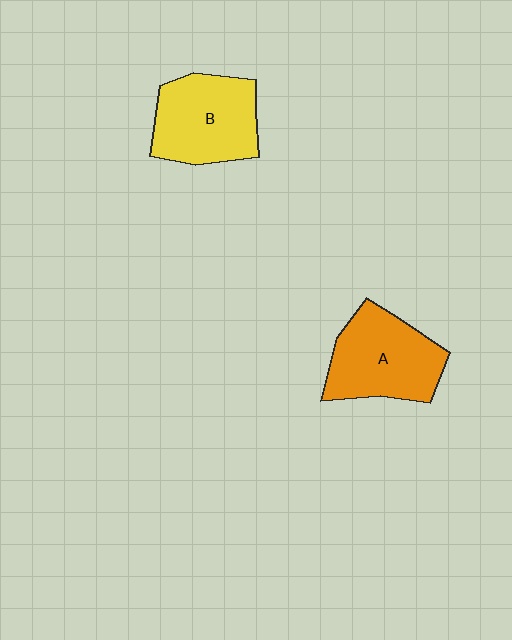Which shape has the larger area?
Shape A (orange).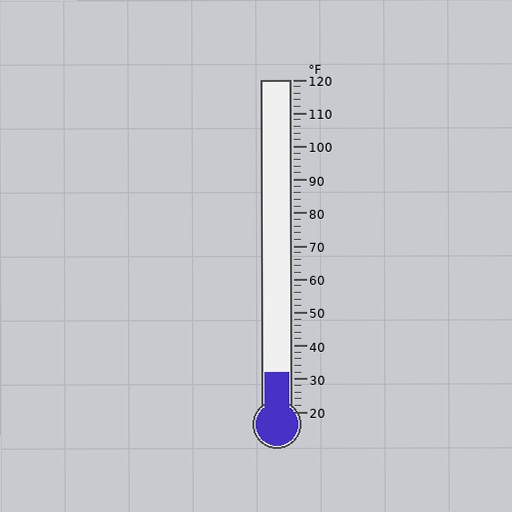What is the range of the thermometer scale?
The thermometer scale ranges from 20°F to 120°F.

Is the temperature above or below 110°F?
The temperature is below 110°F.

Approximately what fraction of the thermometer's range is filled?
The thermometer is filled to approximately 10% of its range.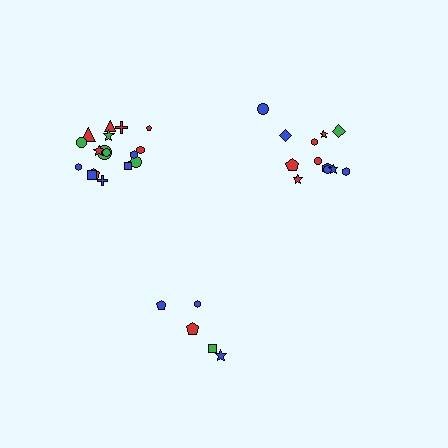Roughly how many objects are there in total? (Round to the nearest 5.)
Roughly 35 objects in total.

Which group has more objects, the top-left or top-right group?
The top-left group.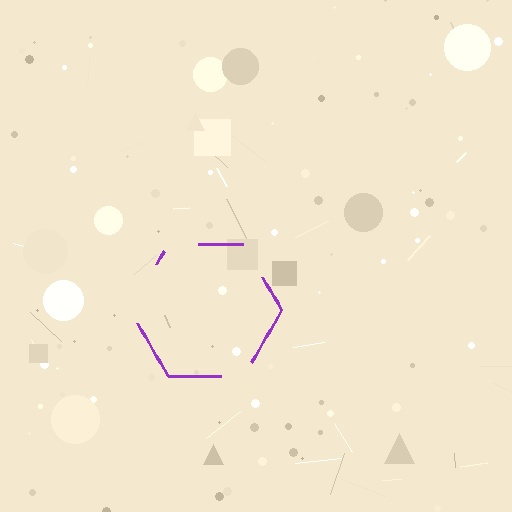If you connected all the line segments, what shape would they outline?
They would outline a hexagon.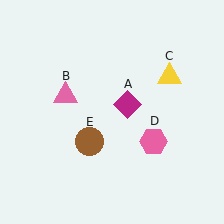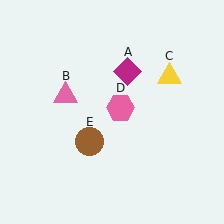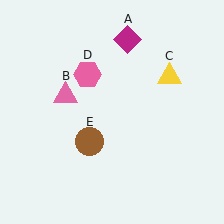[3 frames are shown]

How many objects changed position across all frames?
2 objects changed position: magenta diamond (object A), pink hexagon (object D).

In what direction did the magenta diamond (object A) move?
The magenta diamond (object A) moved up.